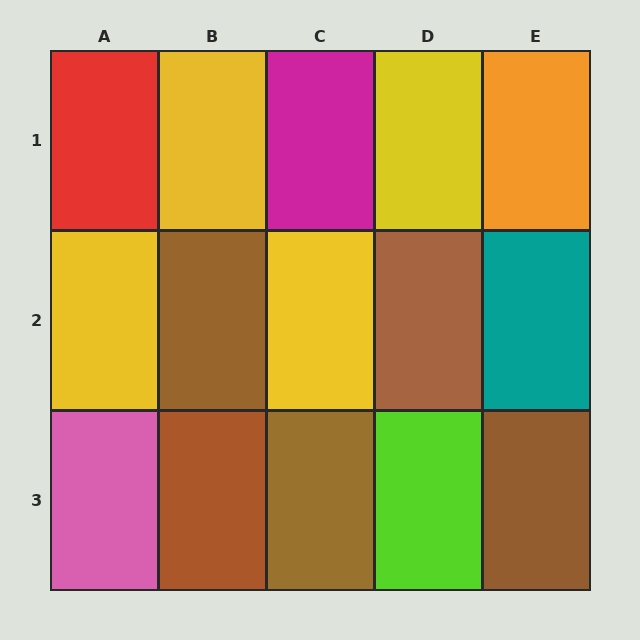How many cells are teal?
1 cell is teal.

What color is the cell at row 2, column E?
Teal.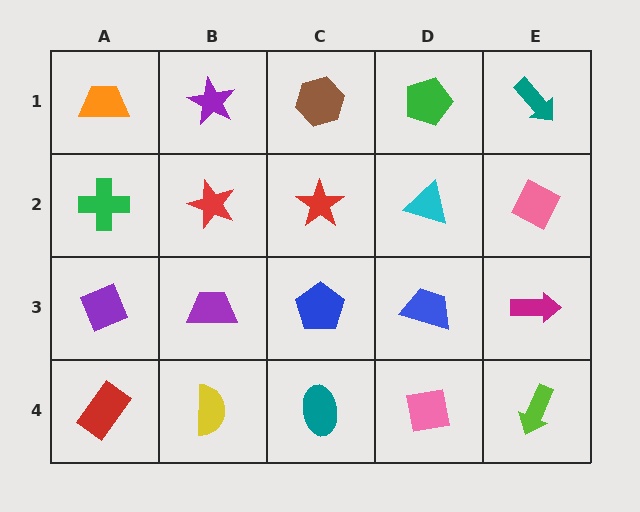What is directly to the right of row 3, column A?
A purple trapezoid.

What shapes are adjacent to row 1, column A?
A green cross (row 2, column A), a purple star (row 1, column B).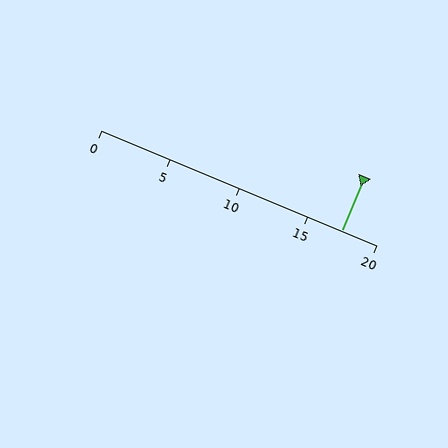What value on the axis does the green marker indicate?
The marker indicates approximately 17.5.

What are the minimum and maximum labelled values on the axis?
The axis runs from 0 to 20.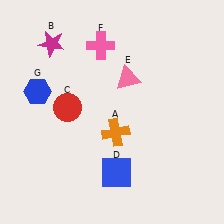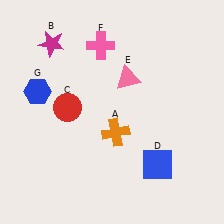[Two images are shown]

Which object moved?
The blue square (D) moved right.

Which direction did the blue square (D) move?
The blue square (D) moved right.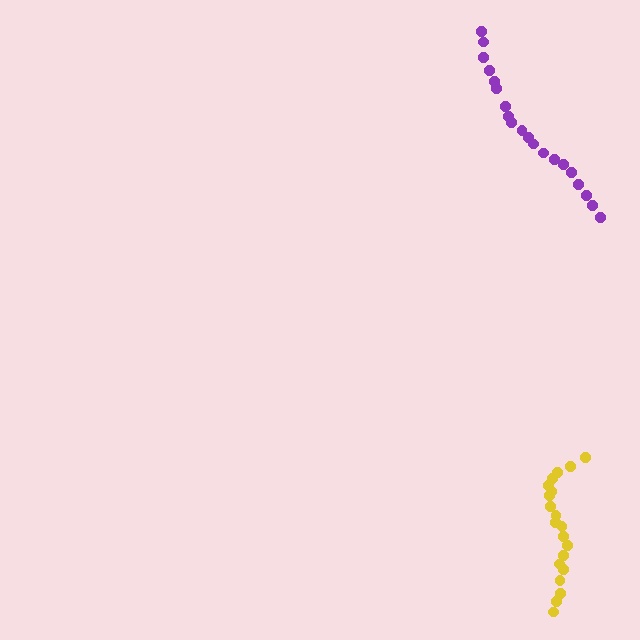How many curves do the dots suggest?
There are 2 distinct paths.